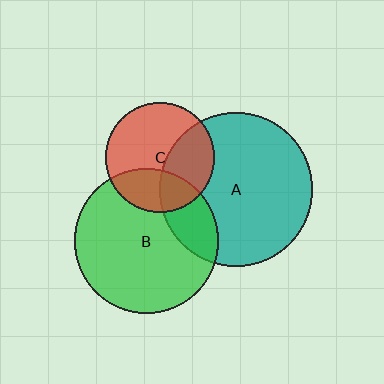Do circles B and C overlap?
Yes.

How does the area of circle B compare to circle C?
Approximately 1.8 times.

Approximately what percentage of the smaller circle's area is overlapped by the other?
Approximately 30%.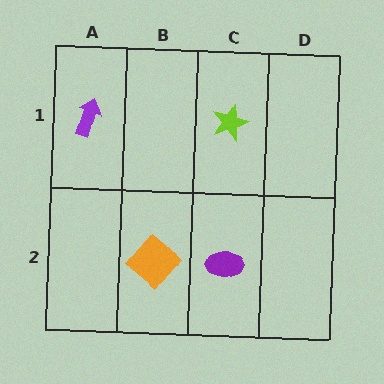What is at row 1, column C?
A lime star.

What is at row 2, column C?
A purple ellipse.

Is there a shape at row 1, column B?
No, that cell is empty.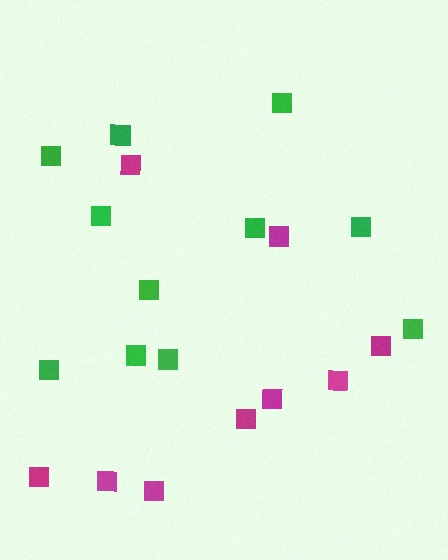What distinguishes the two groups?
There are 2 groups: one group of magenta squares (9) and one group of green squares (11).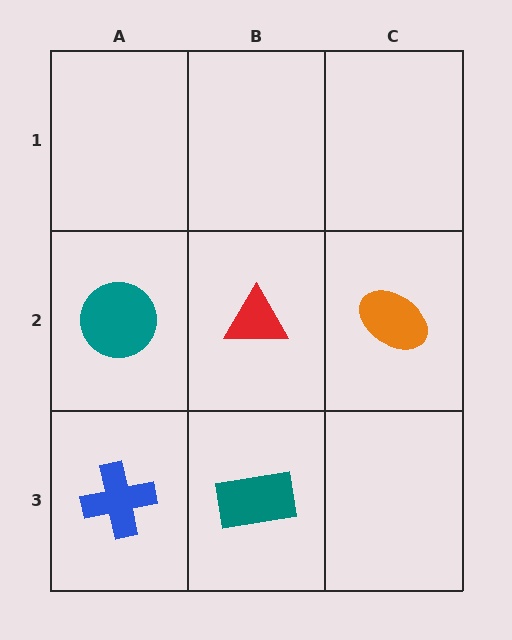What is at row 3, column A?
A blue cross.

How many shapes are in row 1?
0 shapes.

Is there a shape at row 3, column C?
No, that cell is empty.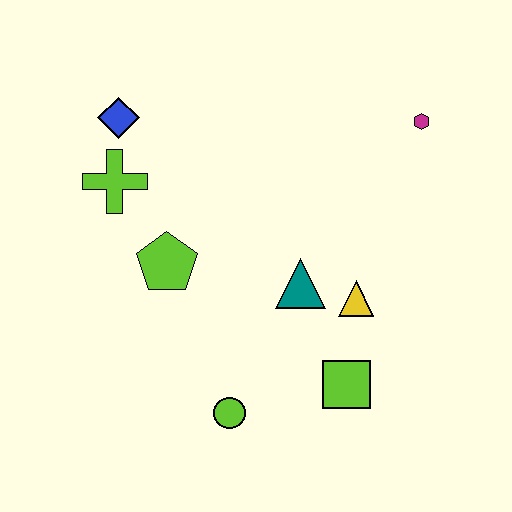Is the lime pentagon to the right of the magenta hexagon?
No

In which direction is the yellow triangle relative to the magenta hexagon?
The yellow triangle is below the magenta hexagon.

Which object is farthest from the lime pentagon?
The magenta hexagon is farthest from the lime pentagon.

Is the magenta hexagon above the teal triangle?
Yes